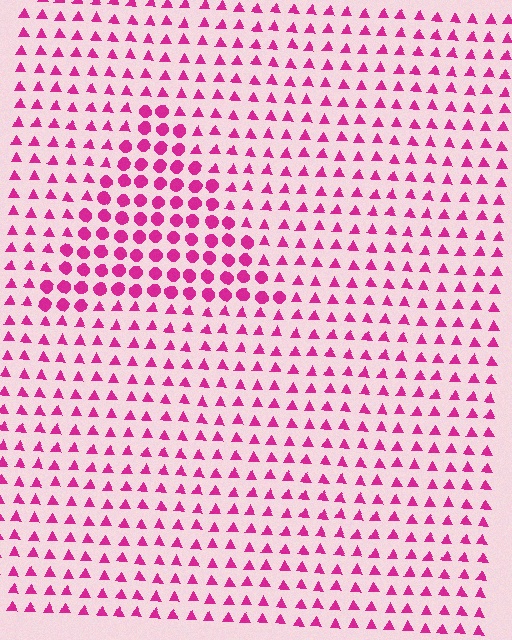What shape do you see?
I see a triangle.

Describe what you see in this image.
The image is filled with small magenta elements arranged in a uniform grid. A triangle-shaped region contains circles, while the surrounding area contains triangles. The boundary is defined purely by the change in element shape.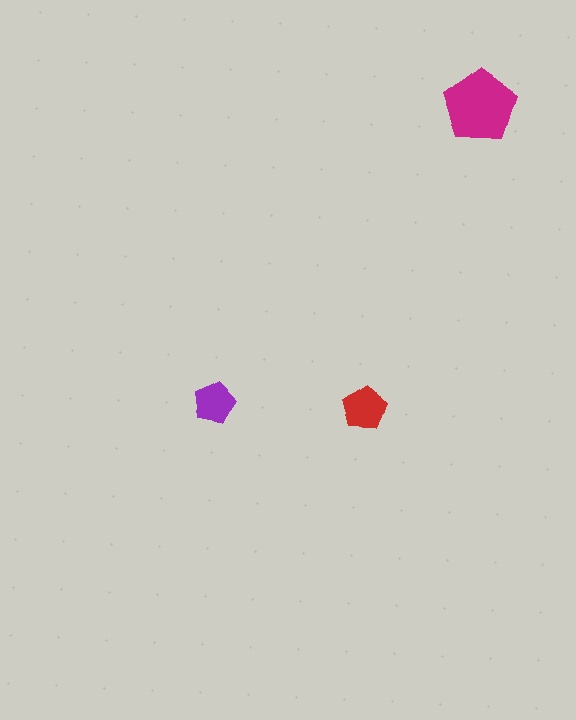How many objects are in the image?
There are 3 objects in the image.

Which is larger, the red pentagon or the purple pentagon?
The red one.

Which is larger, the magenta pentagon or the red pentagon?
The magenta one.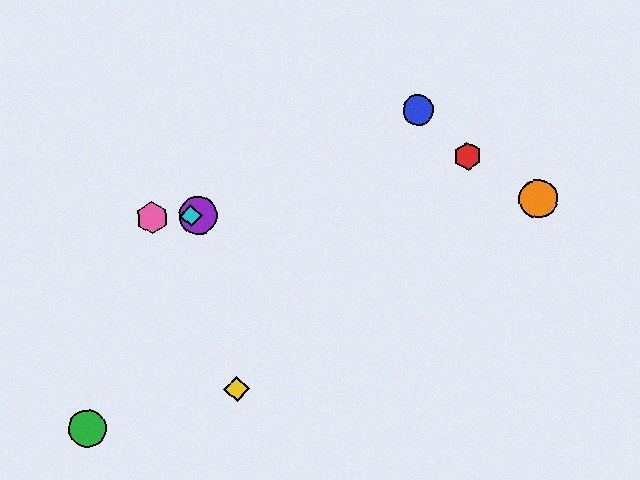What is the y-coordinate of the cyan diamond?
The cyan diamond is at y≈216.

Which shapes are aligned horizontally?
The purple circle, the orange circle, the cyan diamond, the pink hexagon are aligned horizontally.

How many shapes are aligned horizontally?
4 shapes (the purple circle, the orange circle, the cyan diamond, the pink hexagon) are aligned horizontally.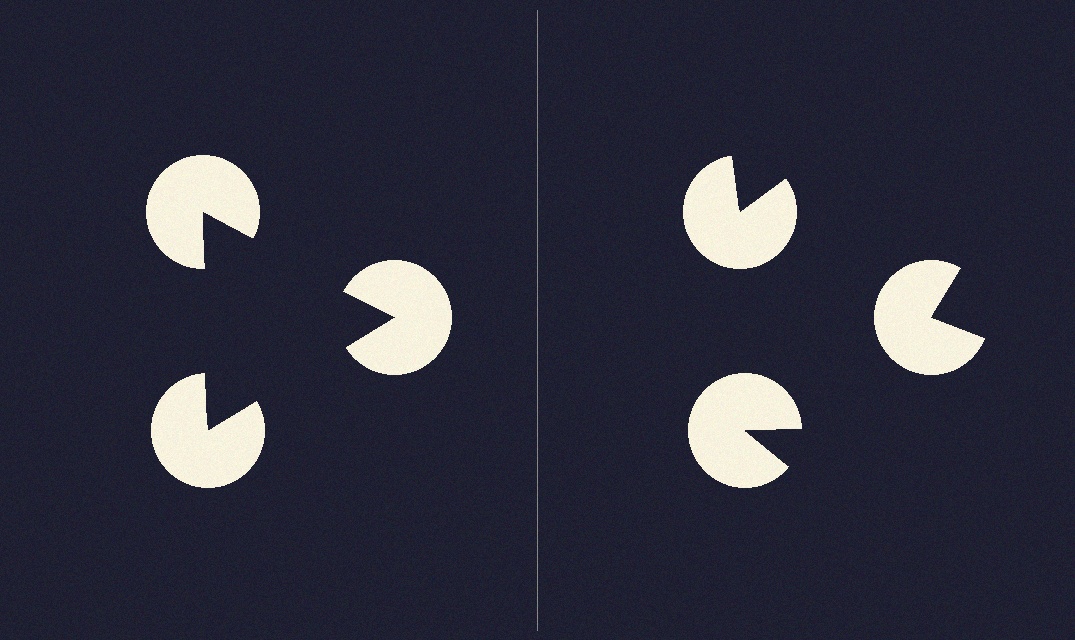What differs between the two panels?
The pac-man discs are positioned identically on both sides; only the wedge orientations differ. On the left they align to a triangle; on the right they are misaligned.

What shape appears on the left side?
An illusory triangle.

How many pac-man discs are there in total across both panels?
6 — 3 on each side.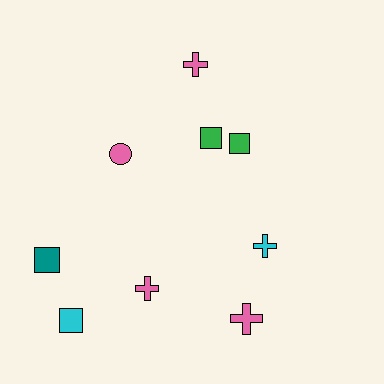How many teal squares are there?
There is 1 teal square.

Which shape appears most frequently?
Square, with 4 objects.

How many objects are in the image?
There are 9 objects.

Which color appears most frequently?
Pink, with 4 objects.